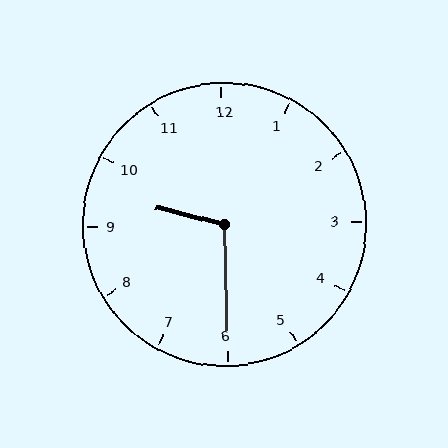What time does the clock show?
9:30.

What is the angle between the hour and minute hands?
Approximately 105 degrees.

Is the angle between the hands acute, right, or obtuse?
It is obtuse.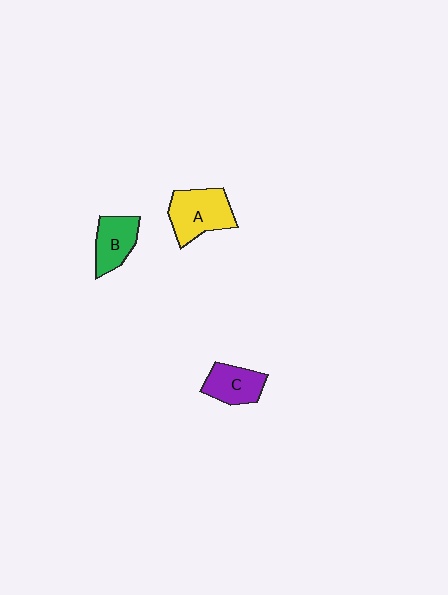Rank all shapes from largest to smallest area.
From largest to smallest: A (yellow), B (green), C (purple).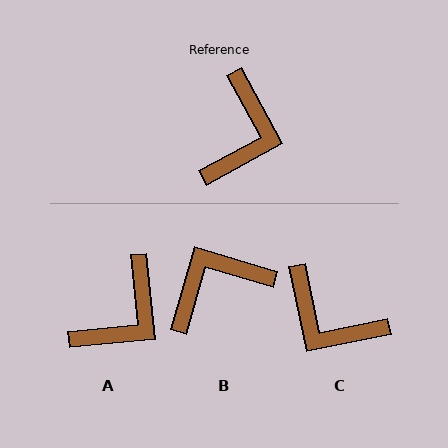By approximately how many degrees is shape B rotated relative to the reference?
Approximately 135 degrees counter-clockwise.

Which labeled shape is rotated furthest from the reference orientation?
B, about 135 degrees away.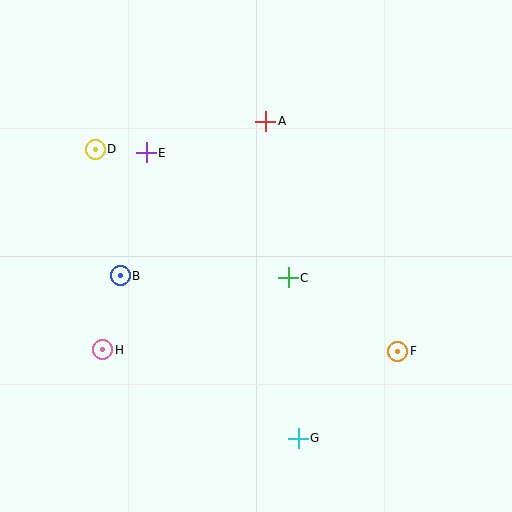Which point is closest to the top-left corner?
Point D is closest to the top-left corner.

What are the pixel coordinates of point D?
Point D is at (95, 149).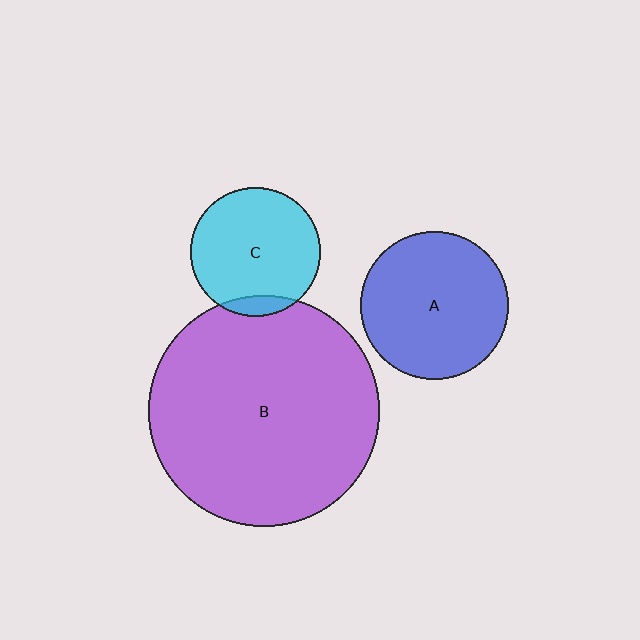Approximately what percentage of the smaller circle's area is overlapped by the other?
Approximately 10%.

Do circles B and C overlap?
Yes.